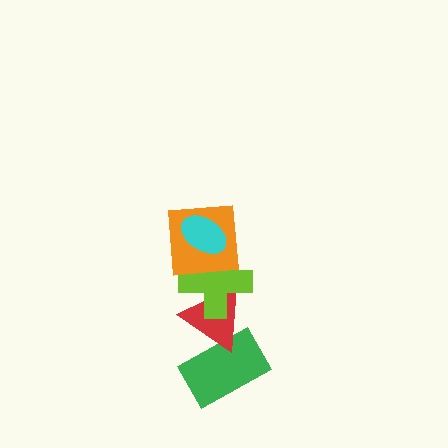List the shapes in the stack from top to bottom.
From top to bottom: the cyan ellipse, the orange square, the lime cross, the red triangle, the green rectangle.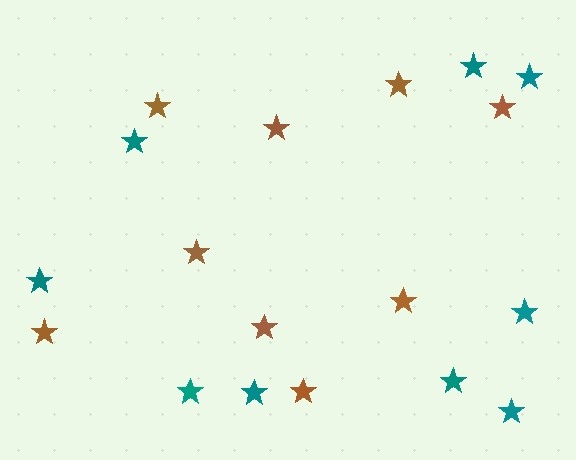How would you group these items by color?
There are 2 groups: one group of teal stars (9) and one group of brown stars (9).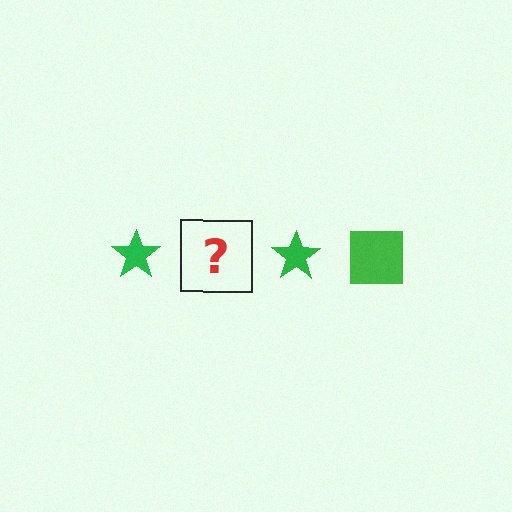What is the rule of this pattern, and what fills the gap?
The rule is that the pattern cycles through star, square shapes in green. The gap should be filled with a green square.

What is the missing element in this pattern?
The missing element is a green square.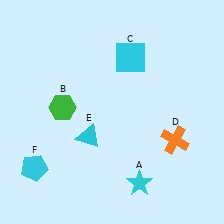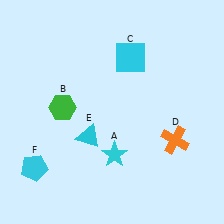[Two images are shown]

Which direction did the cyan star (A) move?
The cyan star (A) moved up.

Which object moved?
The cyan star (A) moved up.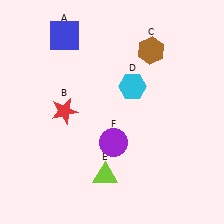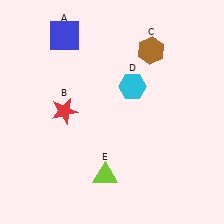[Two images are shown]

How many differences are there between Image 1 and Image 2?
There is 1 difference between the two images.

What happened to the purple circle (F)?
The purple circle (F) was removed in Image 2. It was in the bottom-right area of Image 1.